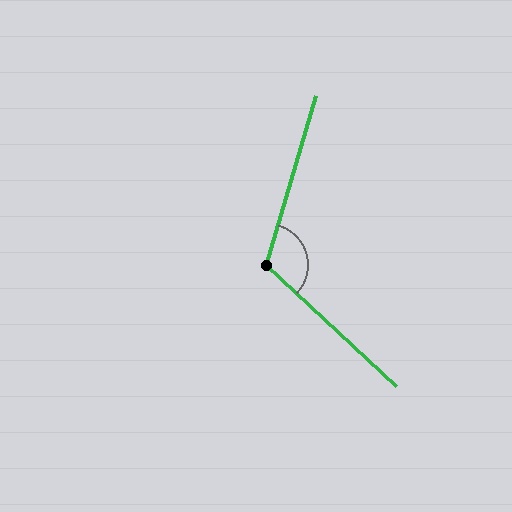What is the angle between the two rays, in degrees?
Approximately 117 degrees.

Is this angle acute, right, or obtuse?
It is obtuse.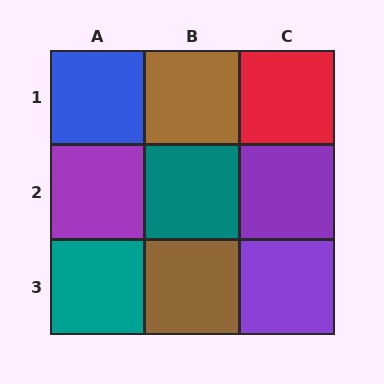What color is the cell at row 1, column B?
Brown.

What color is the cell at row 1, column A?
Blue.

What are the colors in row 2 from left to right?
Purple, teal, purple.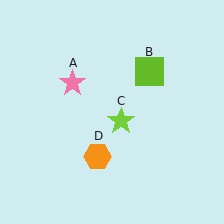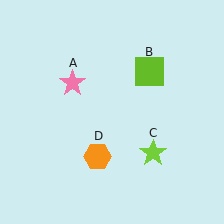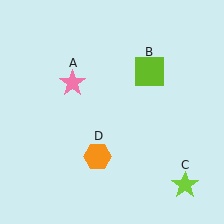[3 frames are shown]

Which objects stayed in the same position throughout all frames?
Pink star (object A) and lime square (object B) and orange hexagon (object D) remained stationary.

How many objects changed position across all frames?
1 object changed position: lime star (object C).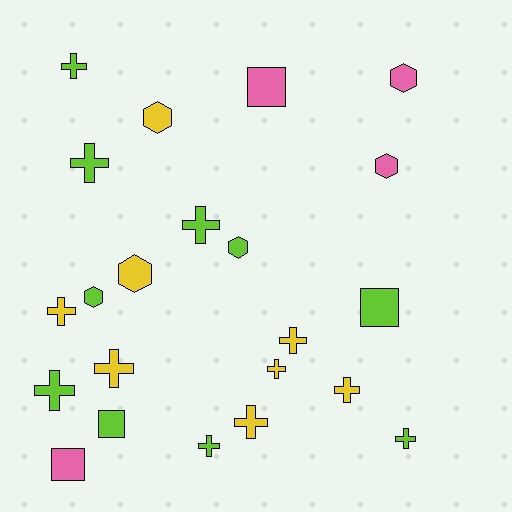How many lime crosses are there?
There are 6 lime crosses.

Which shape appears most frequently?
Cross, with 12 objects.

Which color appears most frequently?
Lime, with 10 objects.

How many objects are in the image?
There are 22 objects.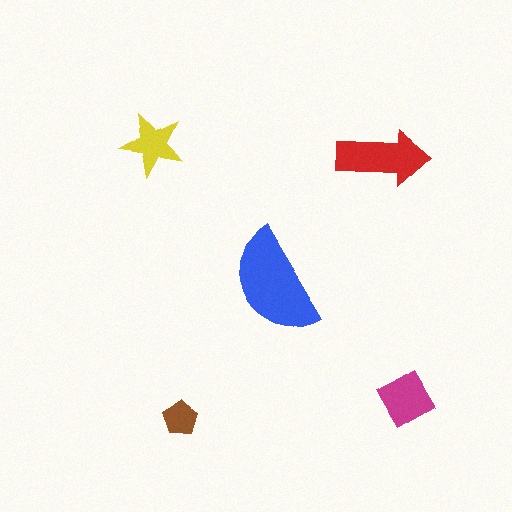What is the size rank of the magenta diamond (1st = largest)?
3rd.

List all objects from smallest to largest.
The brown pentagon, the yellow star, the magenta diamond, the red arrow, the blue semicircle.